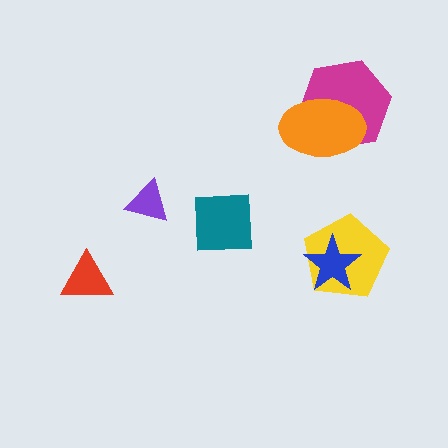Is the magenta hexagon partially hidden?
Yes, it is partially covered by another shape.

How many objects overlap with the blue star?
1 object overlaps with the blue star.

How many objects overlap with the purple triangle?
0 objects overlap with the purple triangle.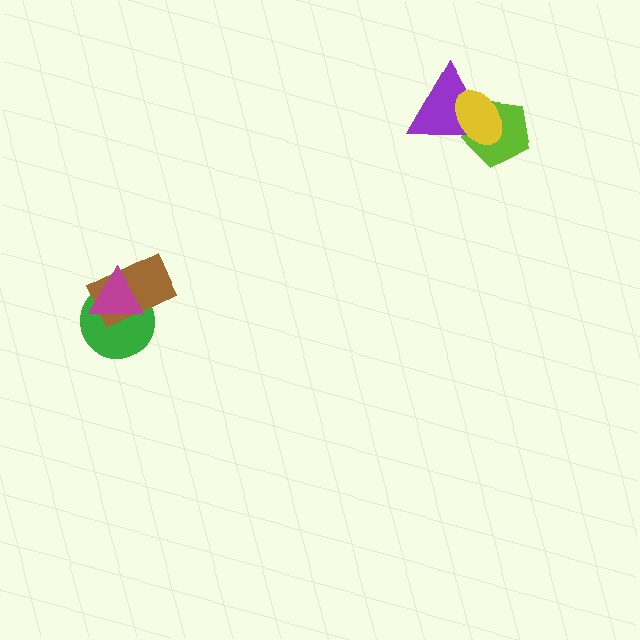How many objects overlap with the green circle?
2 objects overlap with the green circle.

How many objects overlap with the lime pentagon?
2 objects overlap with the lime pentagon.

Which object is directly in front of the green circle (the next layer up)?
The brown rectangle is directly in front of the green circle.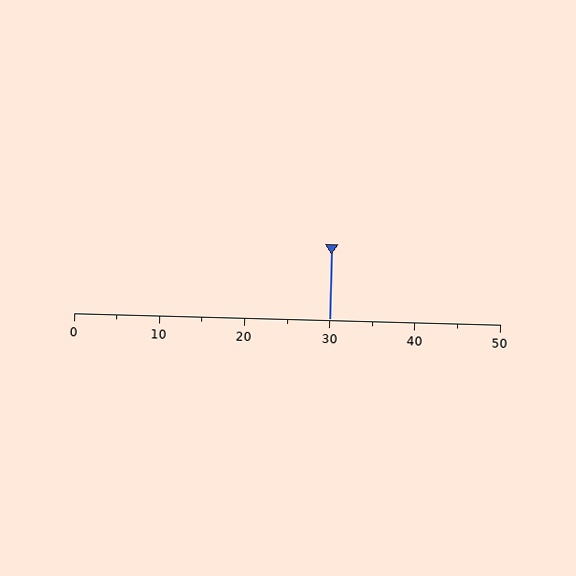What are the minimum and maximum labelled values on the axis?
The axis runs from 0 to 50.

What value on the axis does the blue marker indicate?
The marker indicates approximately 30.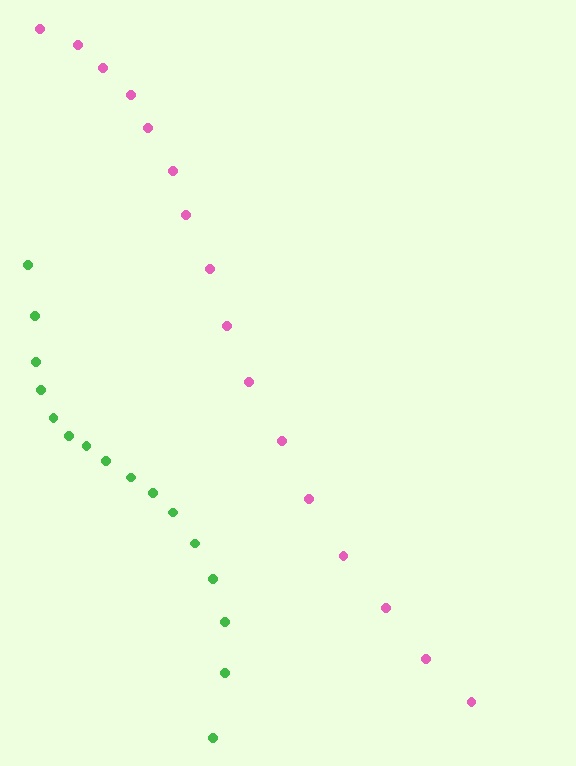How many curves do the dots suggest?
There are 2 distinct paths.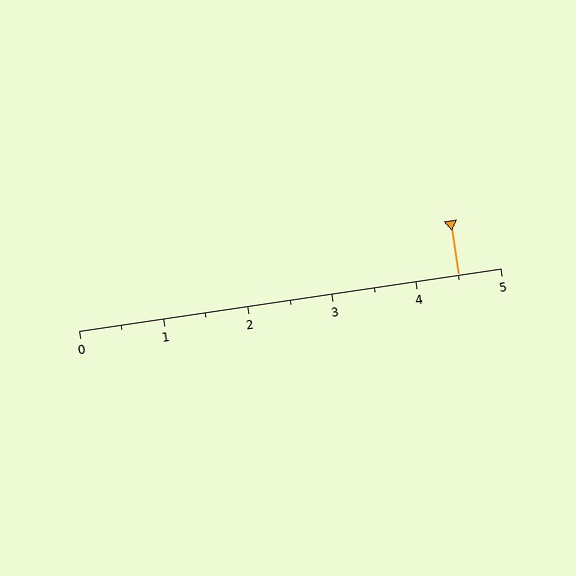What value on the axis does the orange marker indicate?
The marker indicates approximately 4.5.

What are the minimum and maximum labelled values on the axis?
The axis runs from 0 to 5.